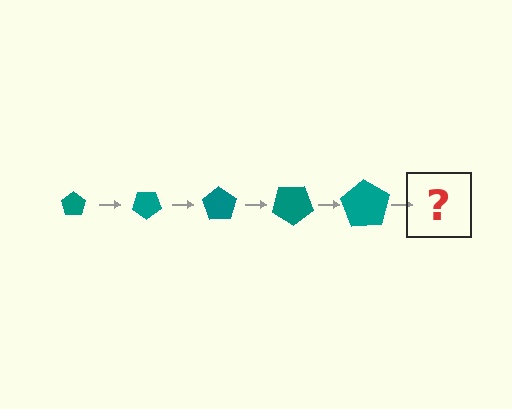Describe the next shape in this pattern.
It should be a pentagon, larger than the previous one and rotated 175 degrees from the start.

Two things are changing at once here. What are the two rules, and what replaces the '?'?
The two rules are that the pentagon grows larger each step and it rotates 35 degrees each step. The '?' should be a pentagon, larger than the previous one and rotated 175 degrees from the start.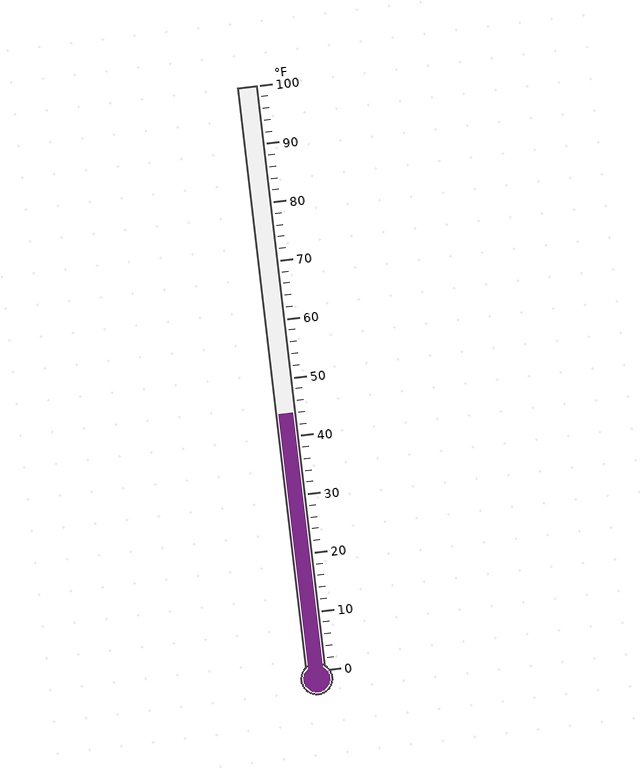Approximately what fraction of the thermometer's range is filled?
The thermometer is filled to approximately 45% of its range.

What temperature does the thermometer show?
The thermometer shows approximately 44°F.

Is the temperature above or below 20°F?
The temperature is above 20°F.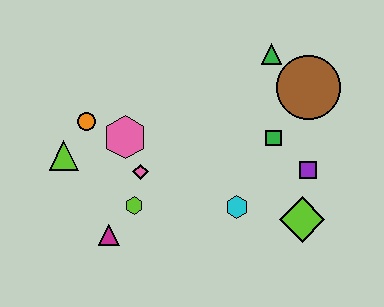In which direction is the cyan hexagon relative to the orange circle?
The cyan hexagon is to the right of the orange circle.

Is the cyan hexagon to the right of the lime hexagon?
Yes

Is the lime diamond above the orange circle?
No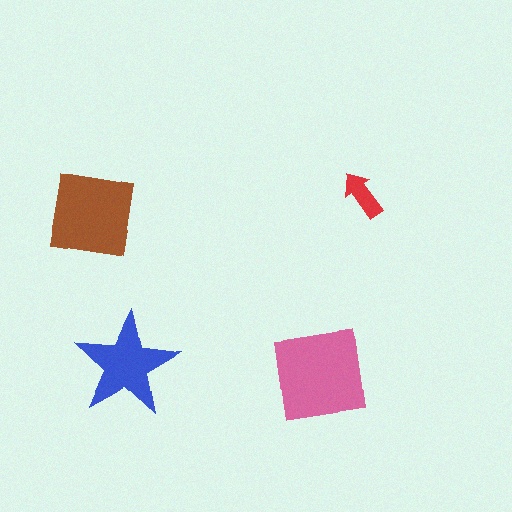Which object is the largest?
The pink square.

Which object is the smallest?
The red arrow.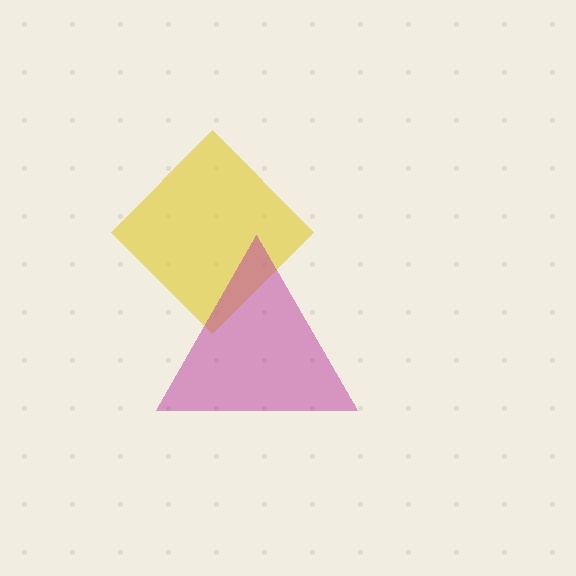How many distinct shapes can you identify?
There are 2 distinct shapes: a yellow diamond, a magenta triangle.